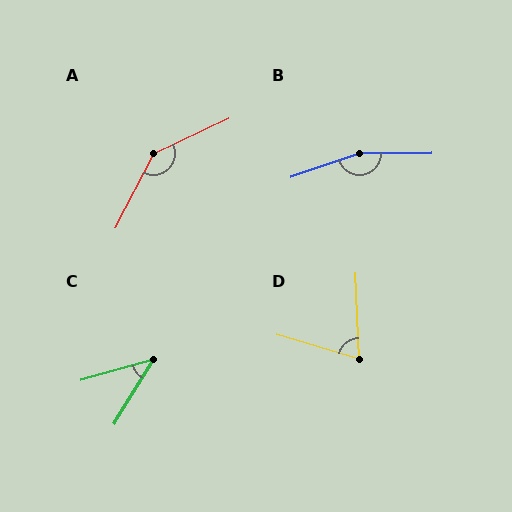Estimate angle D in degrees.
Approximately 71 degrees.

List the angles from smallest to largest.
C (43°), D (71°), A (142°), B (161°).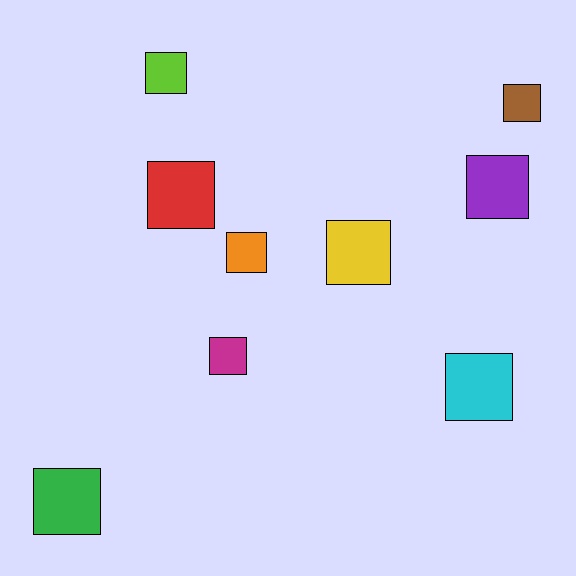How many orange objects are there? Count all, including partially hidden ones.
There is 1 orange object.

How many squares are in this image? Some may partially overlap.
There are 9 squares.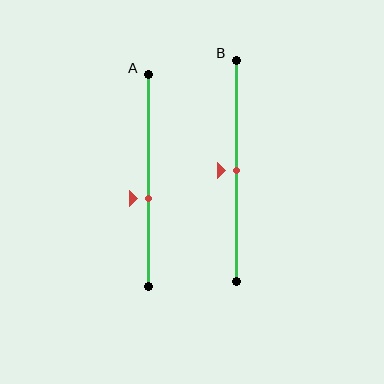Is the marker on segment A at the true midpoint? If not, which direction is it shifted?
No, the marker on segment A is shifted downward by about 9% of the segment length.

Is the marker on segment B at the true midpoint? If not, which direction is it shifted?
Yes, the marker on segment B is at the true midpoint.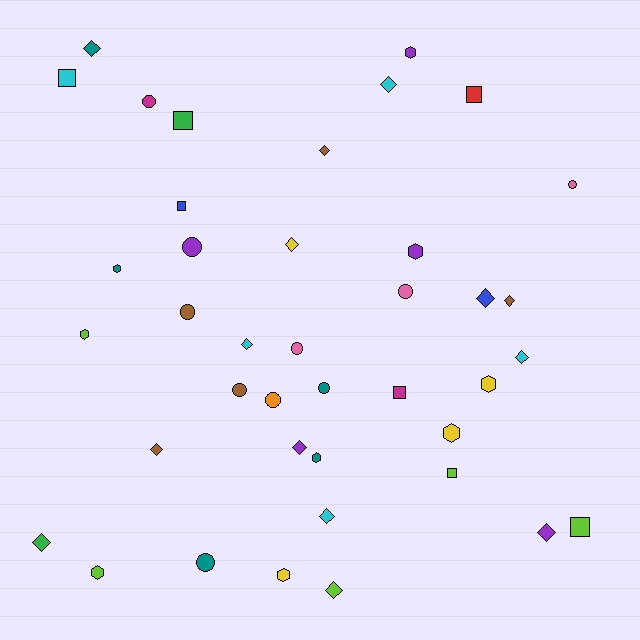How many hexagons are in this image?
There are 9 hexagons.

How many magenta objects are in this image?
There are 2 magenta objects.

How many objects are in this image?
There are 40 objects.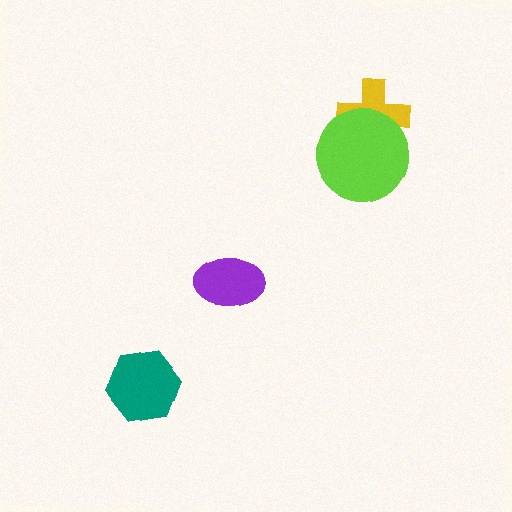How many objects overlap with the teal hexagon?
0 objects overlap with the teal hexagon.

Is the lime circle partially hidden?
No, no other shape covers it.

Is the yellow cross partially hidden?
Yes, it is partially covered by another shape.